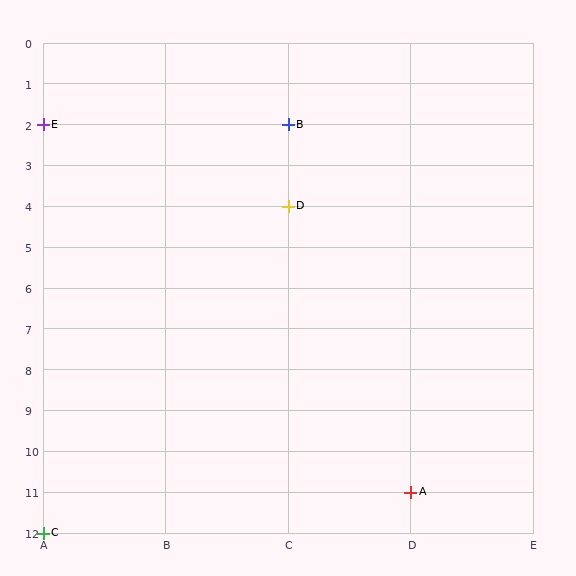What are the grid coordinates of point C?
Point C is at grid coordinates (A, 12).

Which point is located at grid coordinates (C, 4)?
Point D is at (C, 4).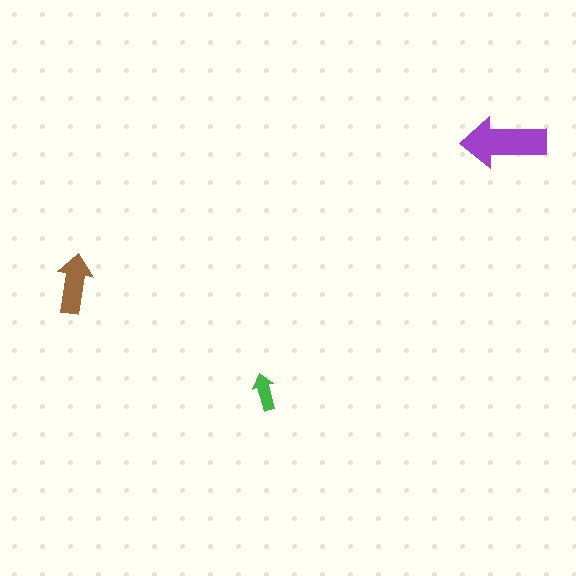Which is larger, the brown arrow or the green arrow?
The brown one.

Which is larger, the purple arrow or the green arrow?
The purple one.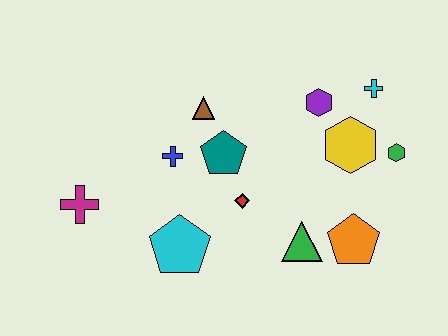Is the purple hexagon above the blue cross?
Yes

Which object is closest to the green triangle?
The orange pentagon is closest to the green triangle.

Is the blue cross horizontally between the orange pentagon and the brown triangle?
No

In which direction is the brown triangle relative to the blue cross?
The brown triangle is above the blue cross.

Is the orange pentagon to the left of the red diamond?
No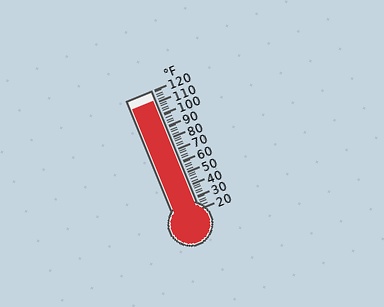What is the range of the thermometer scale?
The thermometer scale ranges from 20°F to 120°F.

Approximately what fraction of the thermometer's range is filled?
The thermometer is filled to approximately 90% of its range.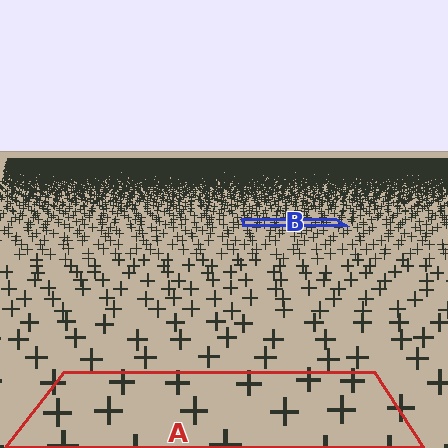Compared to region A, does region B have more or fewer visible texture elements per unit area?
Region B has more texture elements per unit area — they are packed more densely because it is farther away.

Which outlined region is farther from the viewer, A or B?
Region B is farther from the viewer — the texture elements inside it appear smaller and more densely packed.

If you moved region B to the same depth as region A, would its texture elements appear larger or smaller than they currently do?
They would appear larger. At a closer depth, the same texture elements are projected at a bigger on-screen size.